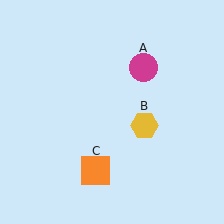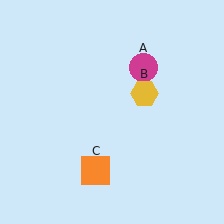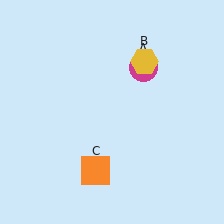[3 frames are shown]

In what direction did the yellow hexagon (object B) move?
The yellow hexagon (object B) moved up.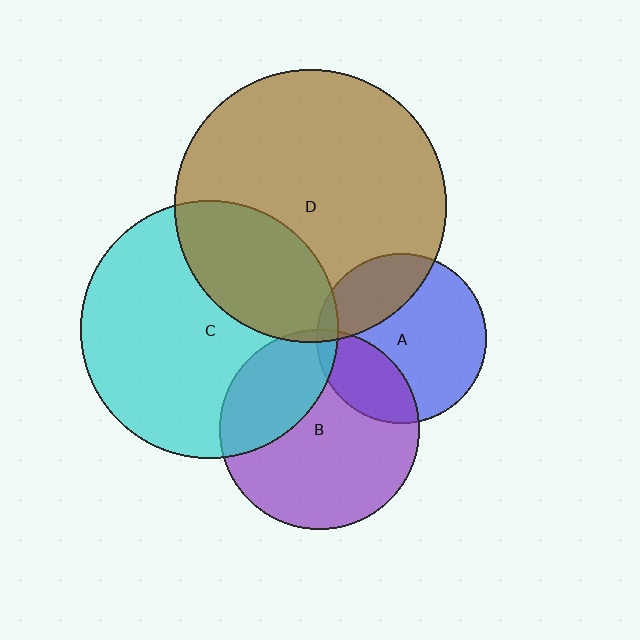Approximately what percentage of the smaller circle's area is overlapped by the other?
Approximately 25%.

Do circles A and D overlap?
Yes.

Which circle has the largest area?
Circle D (brown).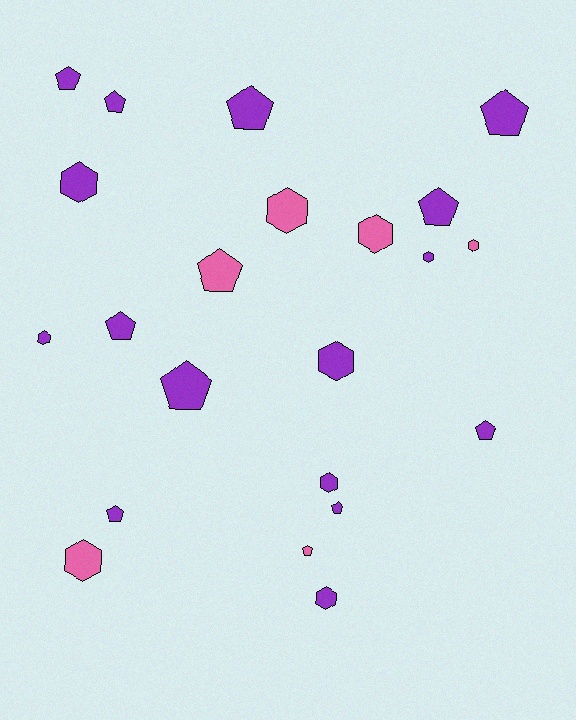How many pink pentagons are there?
There are 2 pink pentagons.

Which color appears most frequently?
Purple, with 16 objects.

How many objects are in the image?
There are 22 objects.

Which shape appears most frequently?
Pentagon, with 12 objects.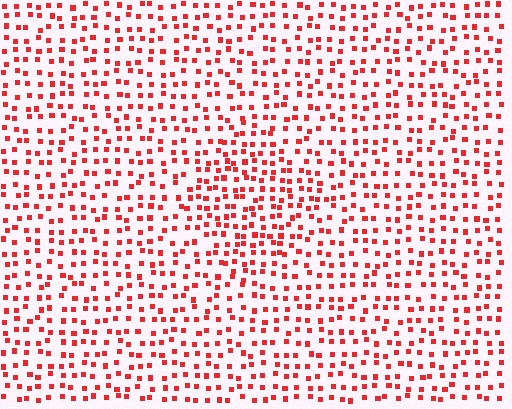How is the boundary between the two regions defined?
The boundary is defined by a change in element density (approximately 1.5x ratio). All elements are the same color, size, and shape.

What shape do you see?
I see a diamond.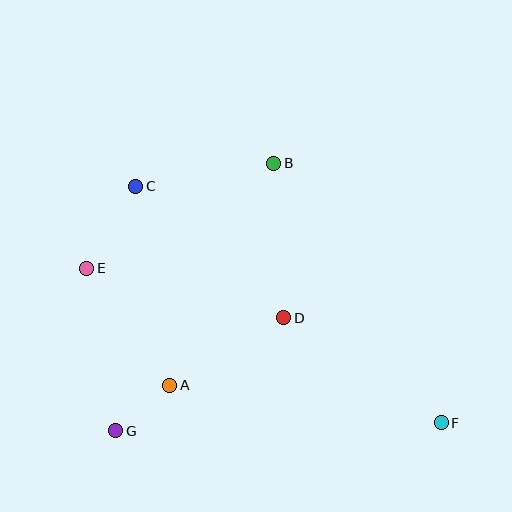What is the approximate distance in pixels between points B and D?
The distance between B and D is approximately 155 pixels.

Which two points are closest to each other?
Points A and G are closest to each other.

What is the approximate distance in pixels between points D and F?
The distance between D and F is approximately 189 pixels.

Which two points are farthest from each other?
Points E and F are farthest from each other.